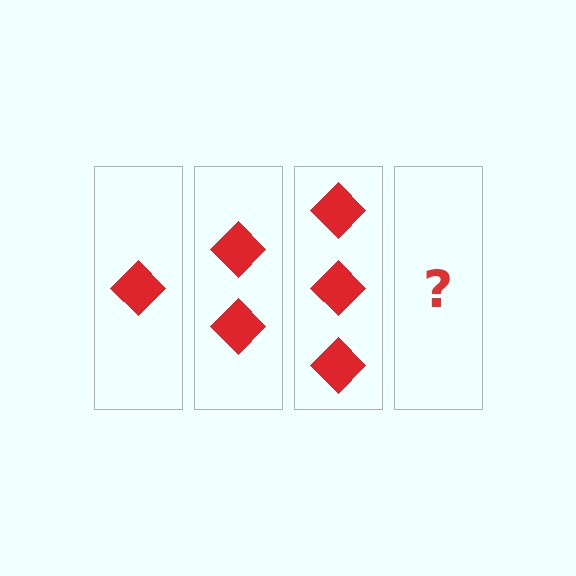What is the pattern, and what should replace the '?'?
The pattern is that each step adds one more diamond. The '?' should be 4 diamonds.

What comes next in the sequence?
The next element should be 4 diamonds.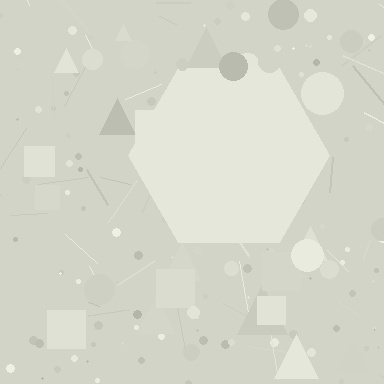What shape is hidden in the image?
A hexagon is hidden in the image.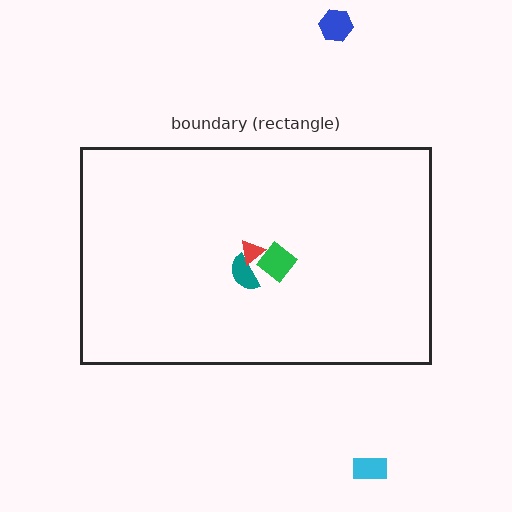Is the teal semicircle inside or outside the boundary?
Inside.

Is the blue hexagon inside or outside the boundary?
Outside.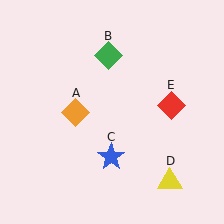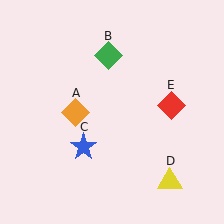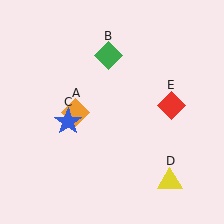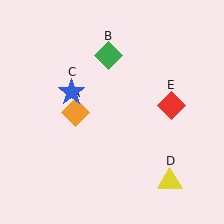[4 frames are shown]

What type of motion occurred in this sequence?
The blue star (object C) rotated clockwise around the center of the scene.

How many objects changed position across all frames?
1 object changed position: blue star (object C).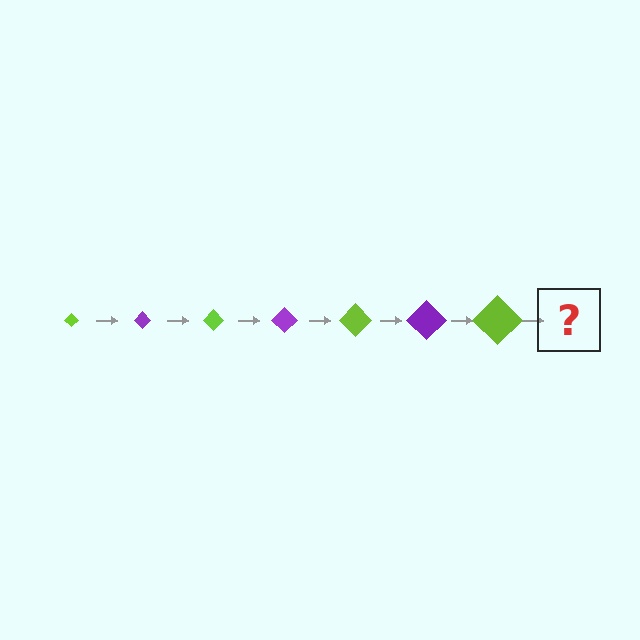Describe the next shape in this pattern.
It should be a purple diamond, larger than the previous one.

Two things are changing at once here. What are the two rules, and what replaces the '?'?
The two rules are that the diamond grows larger each step and the color cycles through lime and purple. The '?' should be a purple diamond, larger than the previous one.